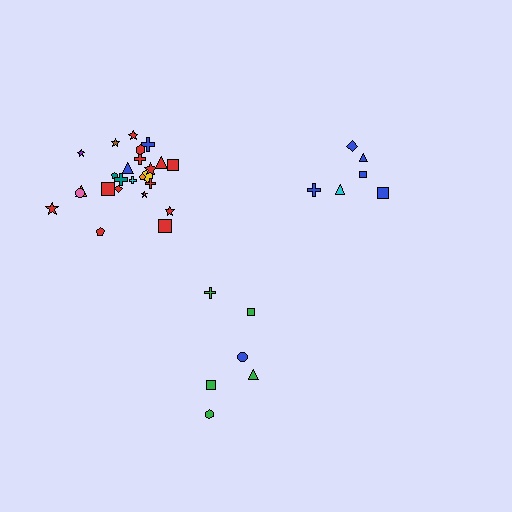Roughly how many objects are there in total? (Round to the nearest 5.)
Roughly 35 objects in total.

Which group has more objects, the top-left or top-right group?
The top-left group.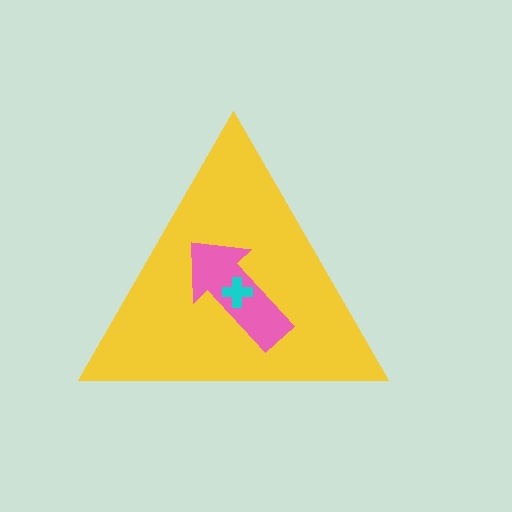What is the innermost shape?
The cyan cross.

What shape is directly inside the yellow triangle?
The pink arrow.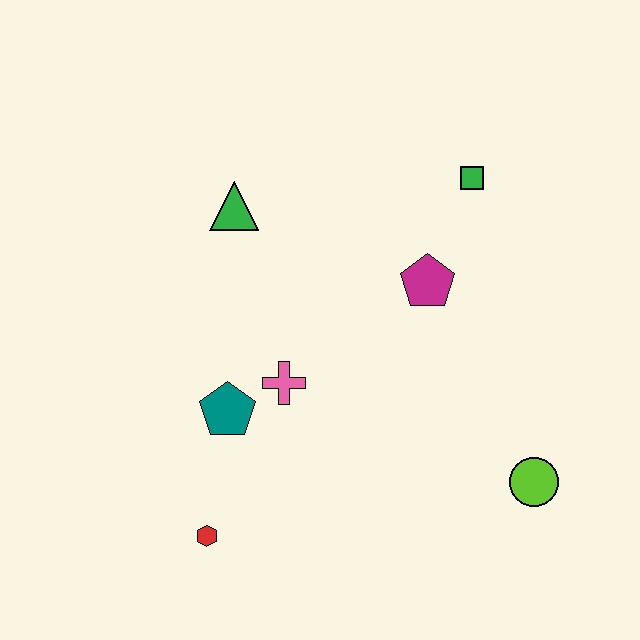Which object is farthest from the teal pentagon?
The green square is farthest from the teal pentagon.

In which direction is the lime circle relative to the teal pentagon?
The lime circle is to the right of the teal pentagon.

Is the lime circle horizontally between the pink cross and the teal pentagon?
No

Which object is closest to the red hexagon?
The teal pentagon is closest to the red hexagon.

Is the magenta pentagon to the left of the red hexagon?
No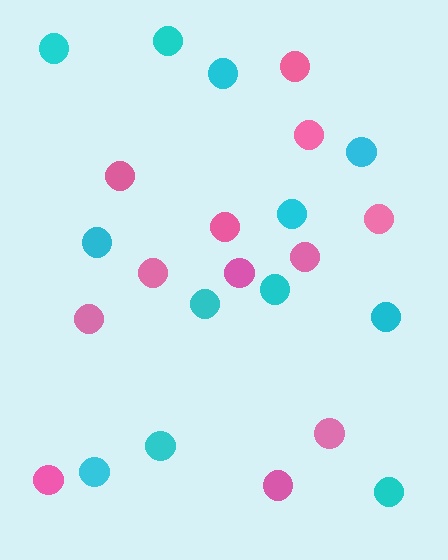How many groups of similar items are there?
There are 2 groups: one group of pink circles (12) and one group of cyan circles (12).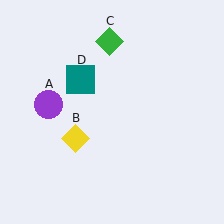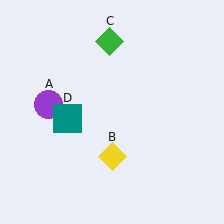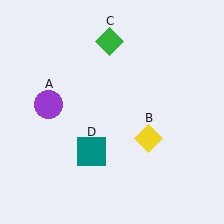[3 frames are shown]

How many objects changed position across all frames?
2 objects changed position: yellow diamond (object B), teal square (object D).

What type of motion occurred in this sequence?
The yellow diamond (object B), teal square (object D) rotated counterclockwise around the center of the scene.